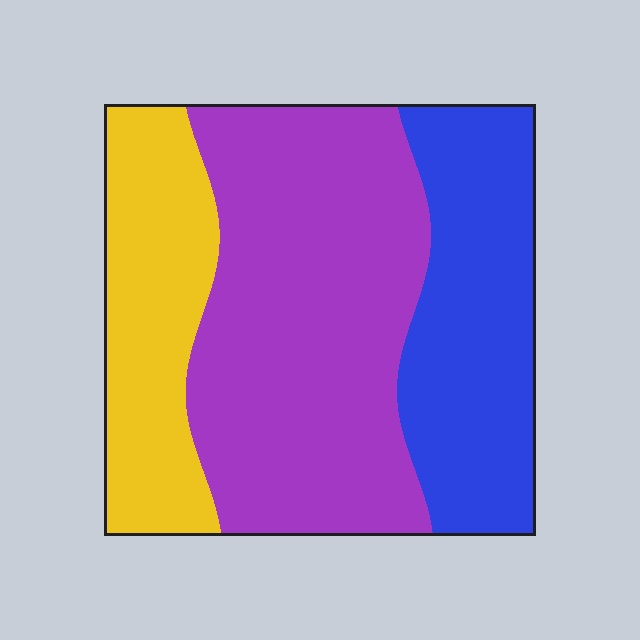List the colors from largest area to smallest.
From largest to smallest: purple, blue, yellow.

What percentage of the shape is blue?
Blue takes up between a sixth and a third of the shape.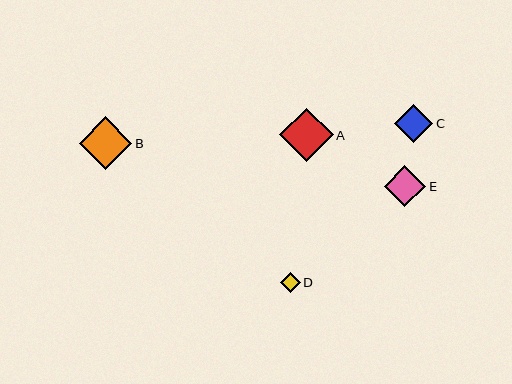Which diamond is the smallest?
Diamond D is the smallest with a size of approximately 20 pixels.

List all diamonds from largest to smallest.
From largest to smallest: A, B, E, C, D.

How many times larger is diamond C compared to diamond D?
Diamond C is approximately 1.9 times the size of diamond D.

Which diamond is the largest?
Diamond A is the largest with a size of approximately 53 pixels.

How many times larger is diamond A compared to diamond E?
Diamond A is approximately 1.3 times the size of diamond E.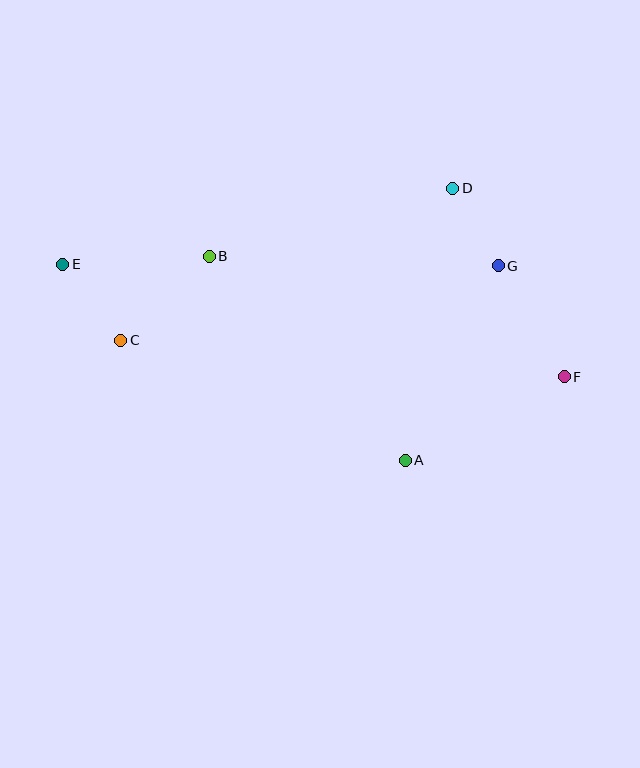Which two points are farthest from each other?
Points E and F are farthest from each other.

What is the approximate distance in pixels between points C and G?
The distance between C and G is approximately 385 pixels.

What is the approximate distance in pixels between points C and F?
The distance between C and F is approximately 445 pixels.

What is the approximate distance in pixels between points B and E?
The distance between B and E is approximately 146 pixels.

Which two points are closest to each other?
Points D and G are closest to each other.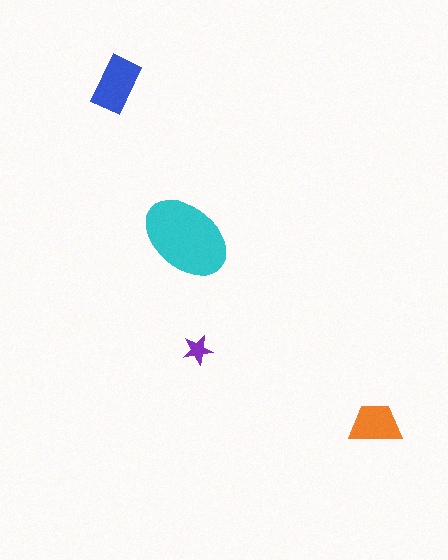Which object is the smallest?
The purple star.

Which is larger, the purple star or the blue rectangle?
The blue rectangle.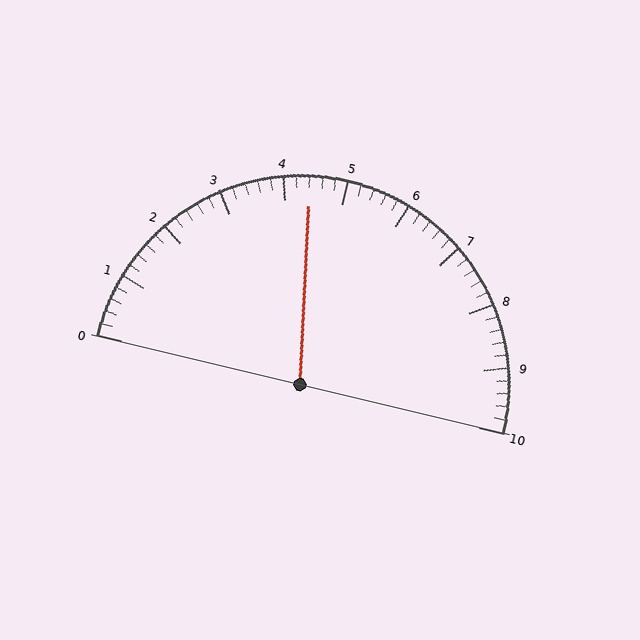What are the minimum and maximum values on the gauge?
The gauge ranges from 0 to 10.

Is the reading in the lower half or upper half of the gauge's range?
The reading is in the lower half of the range (0 to 10).